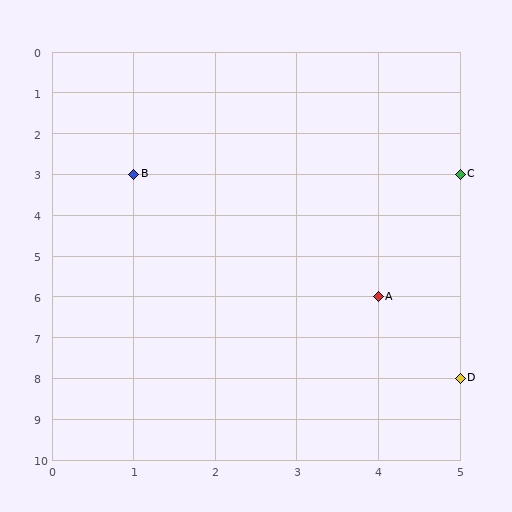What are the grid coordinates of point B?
Point B is at grid coordinates (1, 3).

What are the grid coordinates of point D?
Point D is at grid coordinates (5, 8).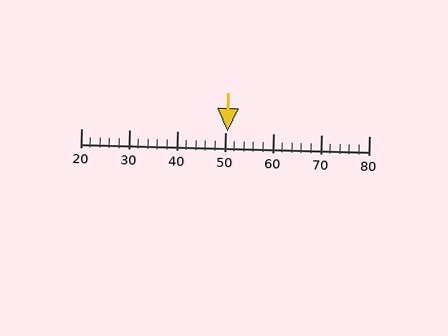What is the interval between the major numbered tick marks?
The major tick marks are spaced 10 units apart.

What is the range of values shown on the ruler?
The ruler shows values from 20 to 80.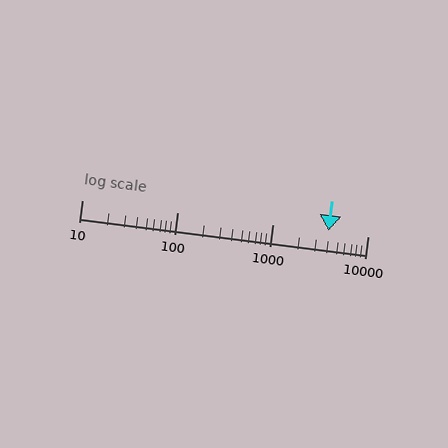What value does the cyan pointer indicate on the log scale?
The pointer indicates approximately 3900.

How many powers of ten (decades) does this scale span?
The scale spans 3 decades, from 10 to 10000.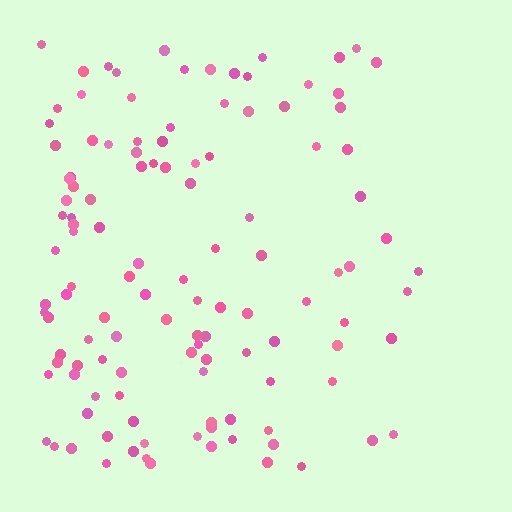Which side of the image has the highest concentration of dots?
The left.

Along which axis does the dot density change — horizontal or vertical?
Horizontal.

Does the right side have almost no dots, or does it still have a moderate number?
Still a moderate number, just noticeably fewer than the left.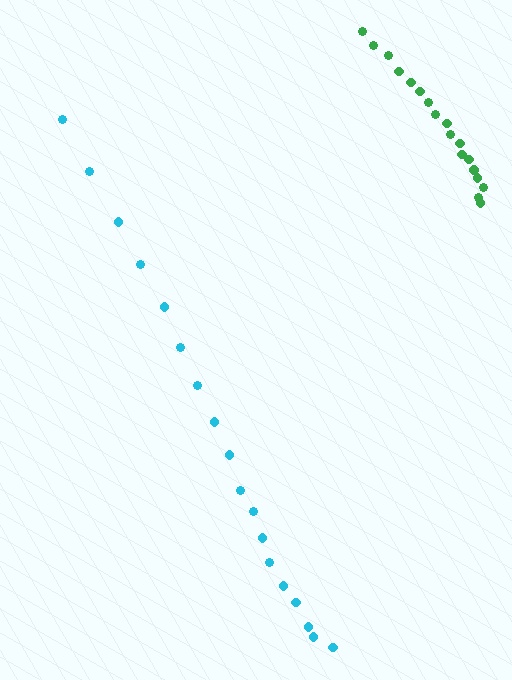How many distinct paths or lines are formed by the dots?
There are 2 distinct paths.